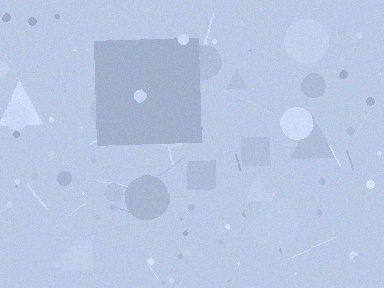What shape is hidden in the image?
A square is hidden in the image.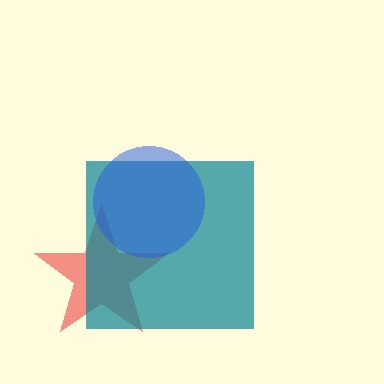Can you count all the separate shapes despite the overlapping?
Yes, there are 3 separate shapes.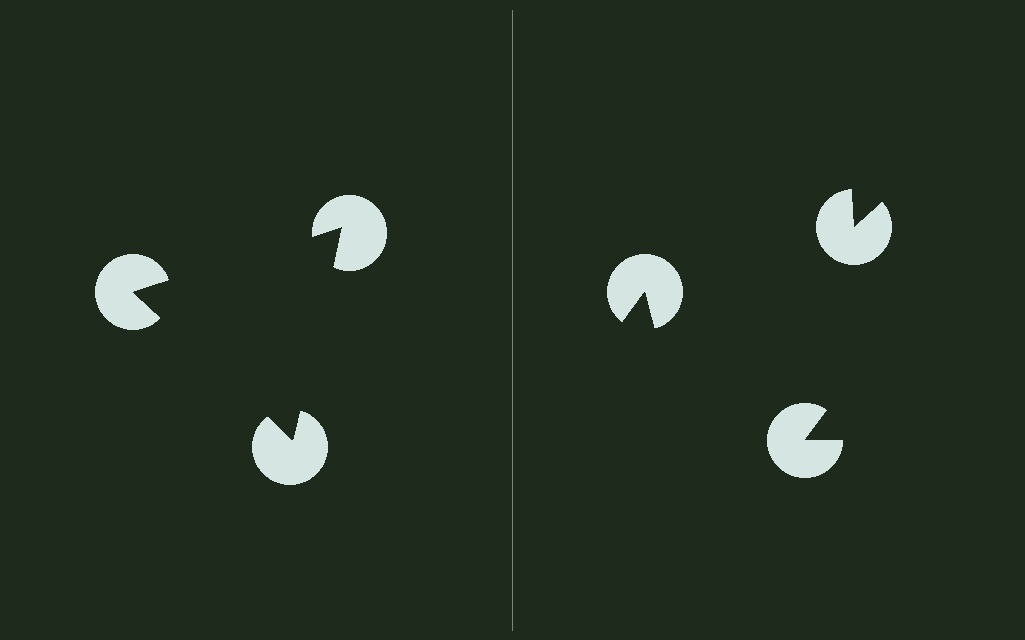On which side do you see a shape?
An illusory triangle appears on the left side. On the right side the wedge cuts are rotated, so no coherent shape forms.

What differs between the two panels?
The pac-man discs are positioned identically on both sides; only the wedge orientations differ. On the left they align to a triangle; on the right they are misaligned.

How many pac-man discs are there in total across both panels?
6 — 3 on each side.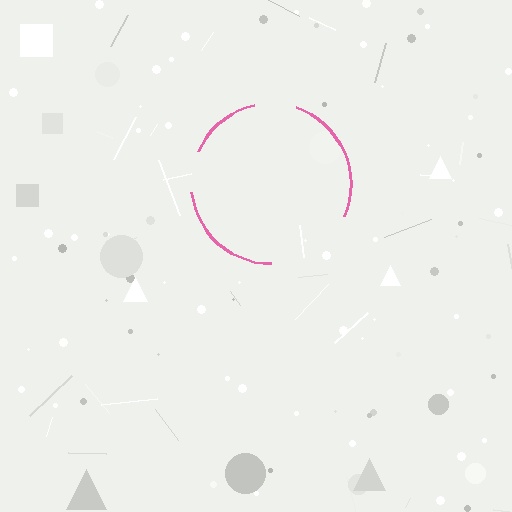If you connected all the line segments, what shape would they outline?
They would outline a circle.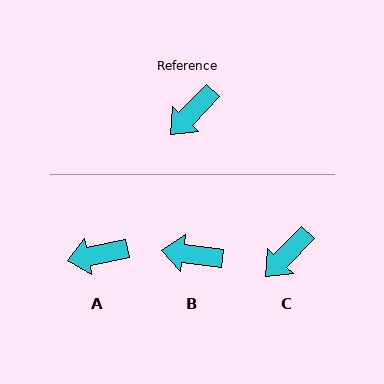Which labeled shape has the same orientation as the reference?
C.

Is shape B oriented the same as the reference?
No, it is off by about 54 degrees.